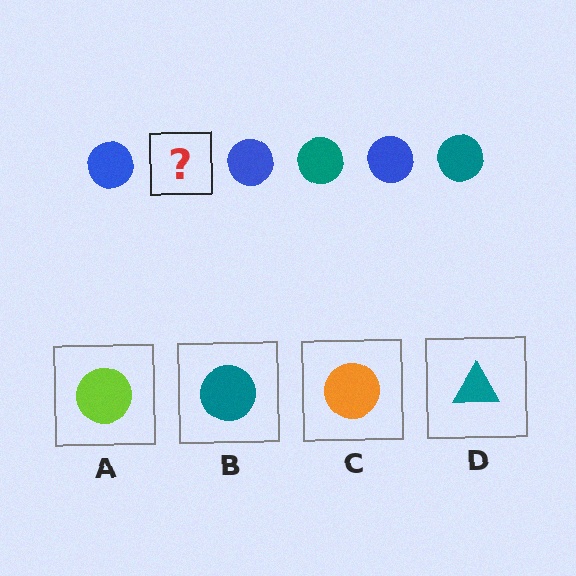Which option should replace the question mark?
Option B.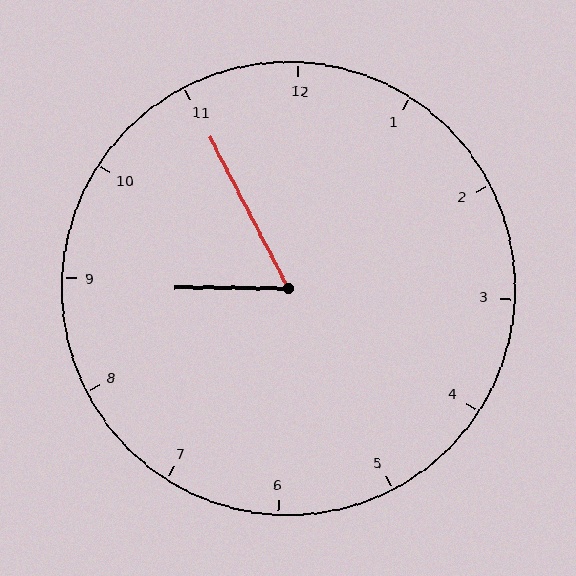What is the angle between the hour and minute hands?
Approximately 62 degrees.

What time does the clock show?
8:55.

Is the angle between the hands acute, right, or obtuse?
It is acute.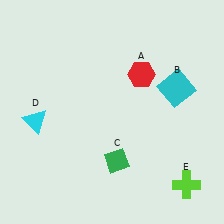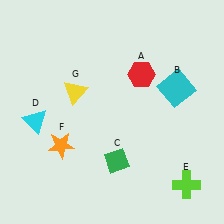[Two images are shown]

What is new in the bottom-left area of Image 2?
An orange star (F) was added in the bottom-left area of Image 2.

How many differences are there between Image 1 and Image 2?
There are 2 differences between the two images.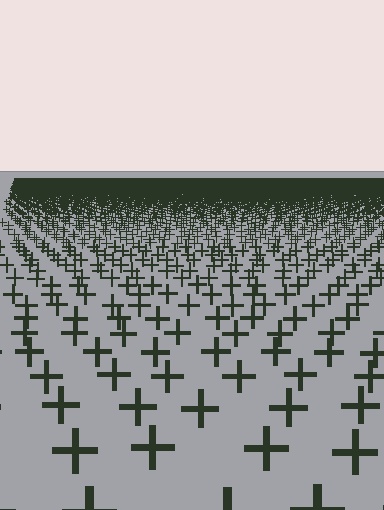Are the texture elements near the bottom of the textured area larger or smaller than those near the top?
Larger. Near the bottom, elements are closer to the viewer and appear at a bigger on-screen size.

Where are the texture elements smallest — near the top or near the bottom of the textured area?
Near the top.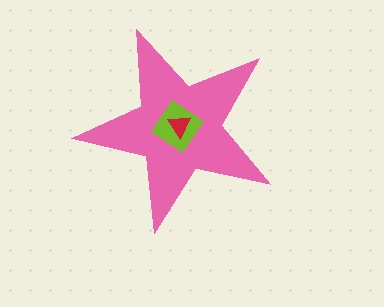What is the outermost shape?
The pink star.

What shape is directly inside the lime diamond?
The red triangle.